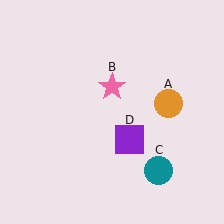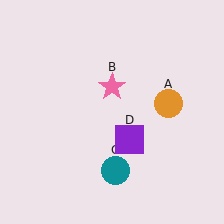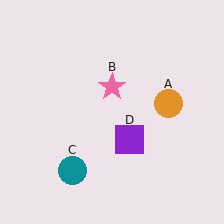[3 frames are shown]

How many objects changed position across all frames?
1 object changed position: teal circle (object C).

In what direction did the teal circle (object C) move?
The teal circle (object C) moved left.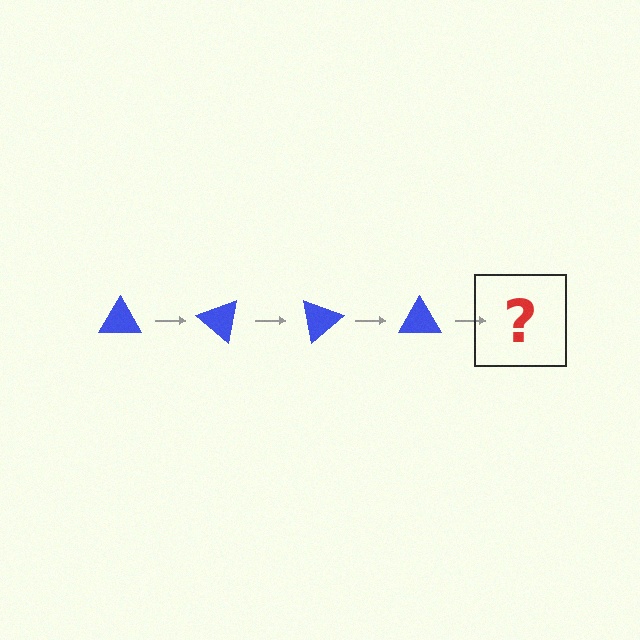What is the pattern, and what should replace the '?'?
The pattern is that the triangle rotates 40 degrees each step. The '?' should be a blue triangle rotated 160 degrees.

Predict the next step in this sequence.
The next step is a blue triangle rotated 160 degrees.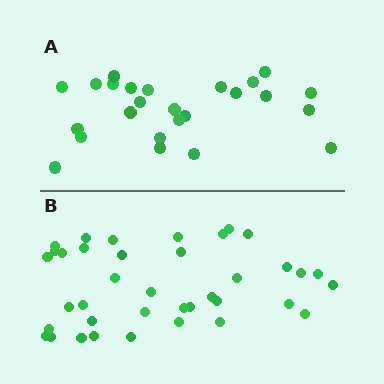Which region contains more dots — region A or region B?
Region B (the bottom region) has more dots.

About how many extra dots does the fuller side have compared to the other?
Region B has approximately 15 more dots than region A.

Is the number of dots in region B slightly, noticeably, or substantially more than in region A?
Region B has substantially more. The ratio is roughly 1.5 to 1.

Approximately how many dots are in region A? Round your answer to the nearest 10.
About 20 dots. (The exact count is 25, which rounds to 20.)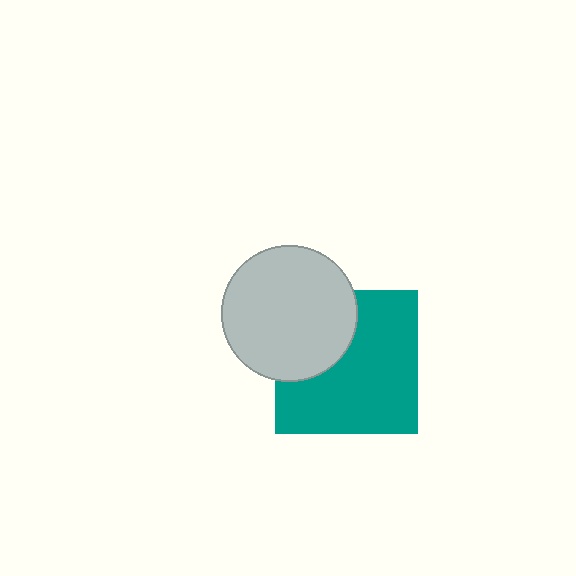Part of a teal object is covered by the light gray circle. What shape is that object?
It is a square.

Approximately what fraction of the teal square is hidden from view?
Roughly 32% of the teal square is hidden behind the light gray circle.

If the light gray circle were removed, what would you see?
You would see the complete teal square.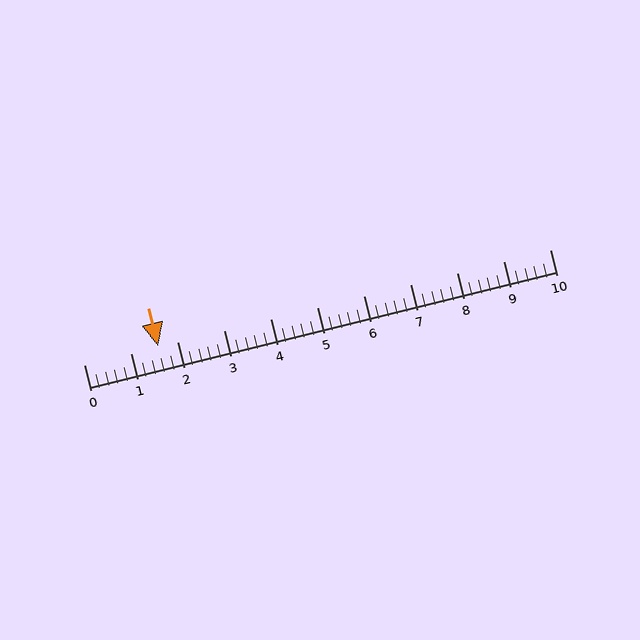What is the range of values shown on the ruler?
The ruler shows values from 0 to 10.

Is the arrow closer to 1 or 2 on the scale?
The arrow is closer to 2.